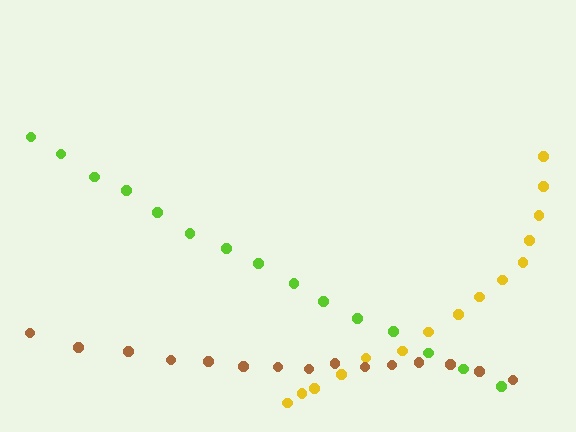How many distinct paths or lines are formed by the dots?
There are 3 distinct paths.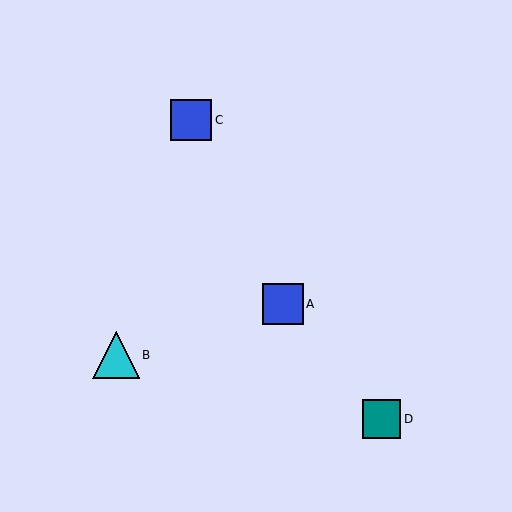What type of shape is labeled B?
Shape B is a cyan triangle.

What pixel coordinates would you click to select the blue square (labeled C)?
Click at (191, 120) to select the blue square C.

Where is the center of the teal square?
The center of the teal square is at (382, 419).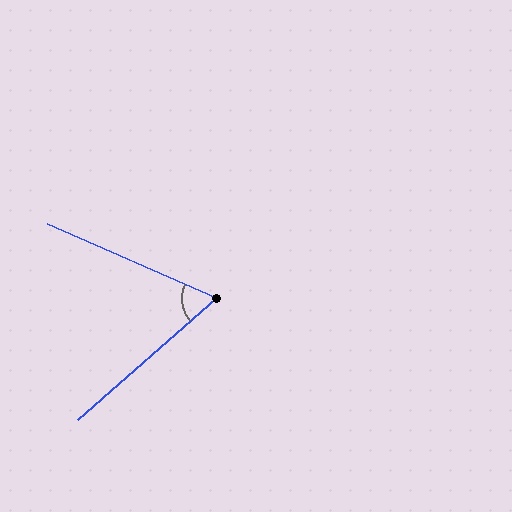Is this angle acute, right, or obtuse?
It is acute.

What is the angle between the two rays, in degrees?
Approximately 65 degrees.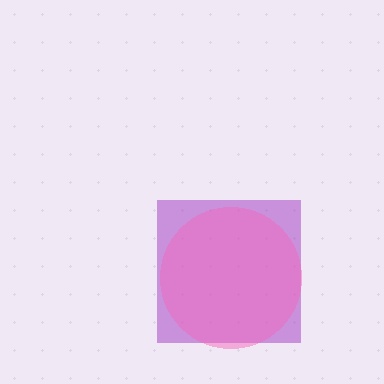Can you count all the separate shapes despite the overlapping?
Yes, there are 2 separate shapes.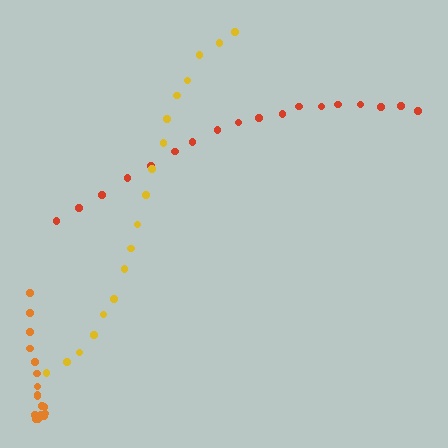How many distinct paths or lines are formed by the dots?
There are 3 distinct paths.